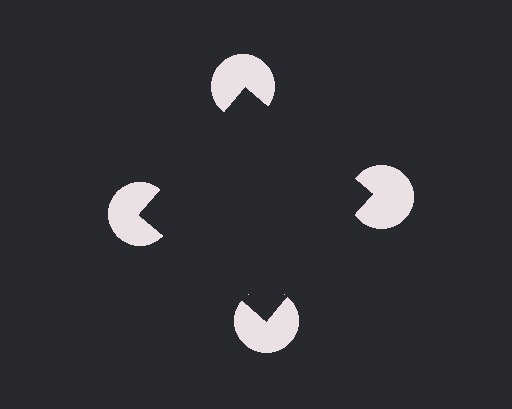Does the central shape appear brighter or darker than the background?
It typically appears slightly darker than the background, even though no actual brightness change is drawn.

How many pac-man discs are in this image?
There are 4 — one at each vertex of the illusory square.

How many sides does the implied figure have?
4 sides.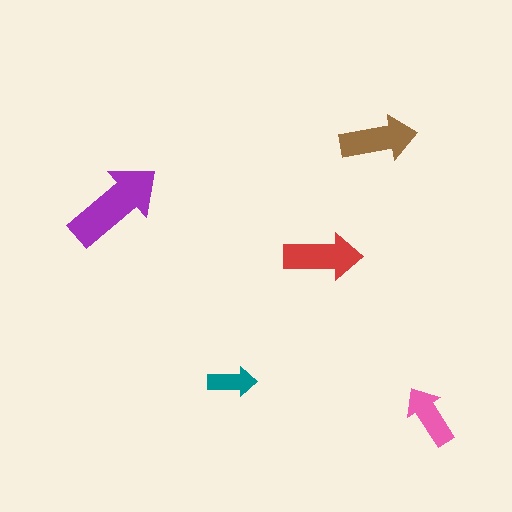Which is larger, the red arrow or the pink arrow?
The red one.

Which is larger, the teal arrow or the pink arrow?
The pink one.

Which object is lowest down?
The pink arrow is bottommost.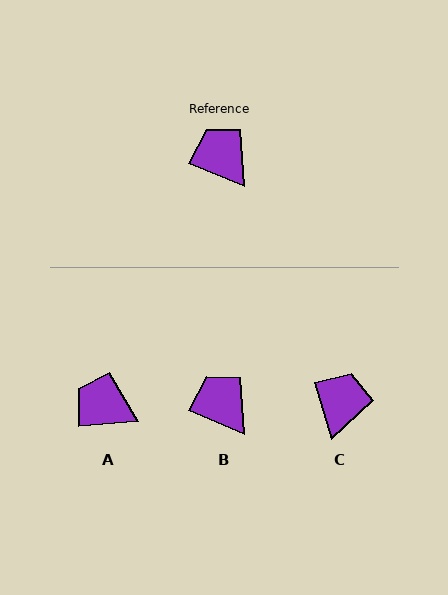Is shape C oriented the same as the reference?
No, it is off by about 50 degrees.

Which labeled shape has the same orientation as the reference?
B.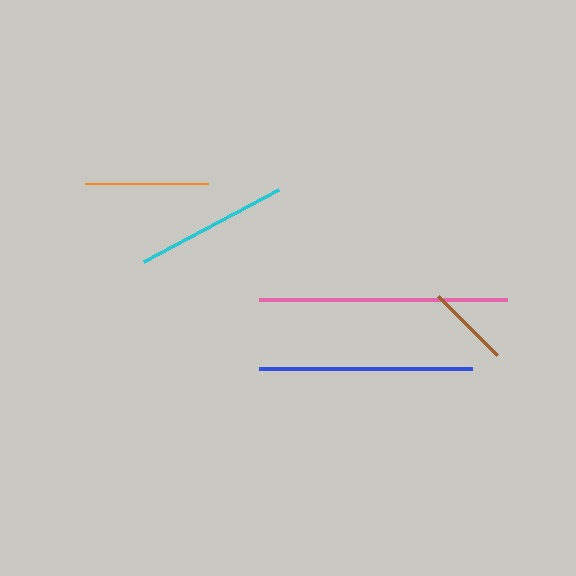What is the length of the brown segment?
The brown segment is approximately 83 pixels long.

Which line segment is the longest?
The pink line is the longest at approximately 248 pixels.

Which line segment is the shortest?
The brown line is the shortest at approximately 83 pixels.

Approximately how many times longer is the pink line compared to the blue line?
The pink line is approximately 1.2 times the length of the blue line.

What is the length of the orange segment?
The orange segment is approximately 124 pixels long.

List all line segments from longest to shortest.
From longest to shortest: pink, blue, cyan, orange, brown.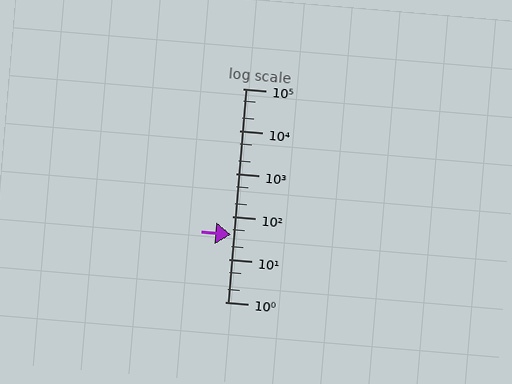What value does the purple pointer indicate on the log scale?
The pointer indicates approximately 37.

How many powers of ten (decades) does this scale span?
The scale spans 5 decades, from 1 to 100000.